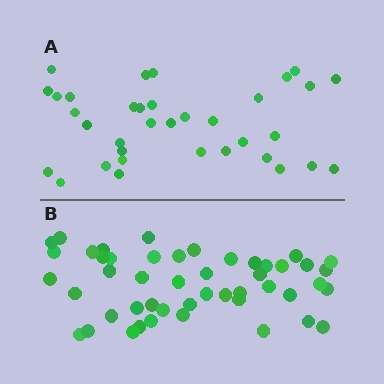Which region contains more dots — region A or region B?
Region B (the bottom region) has more dots.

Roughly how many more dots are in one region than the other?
Region B has approximately 15 more dots than region A.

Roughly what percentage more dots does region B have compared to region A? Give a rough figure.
About 35% more.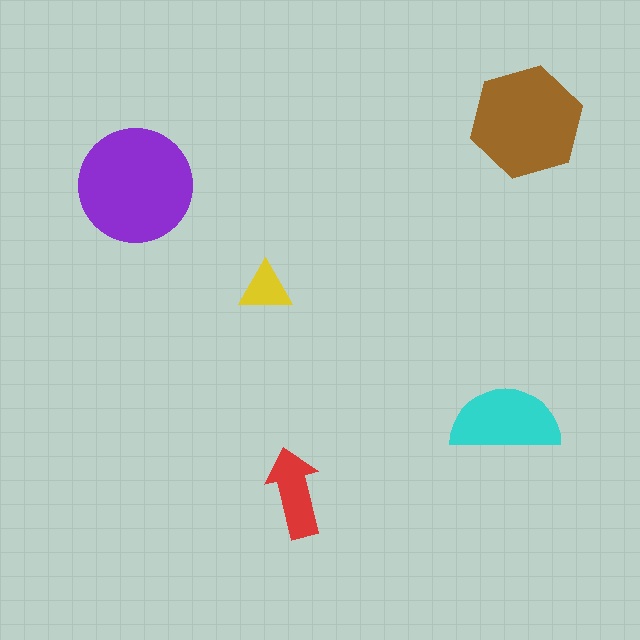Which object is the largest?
The purple circle.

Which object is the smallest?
The yellow triangle.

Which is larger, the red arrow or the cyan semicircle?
The cyan semicircle.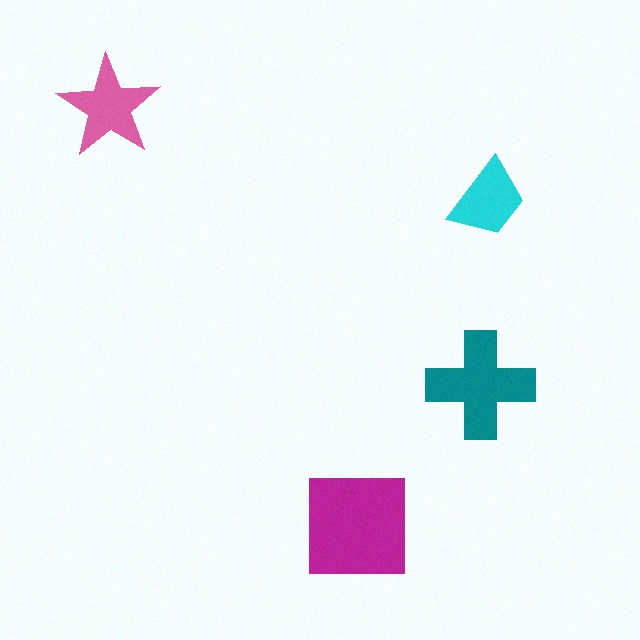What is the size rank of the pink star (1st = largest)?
3rd.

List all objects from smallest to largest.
The cyan trapezoid, the pink star, the teal cross, the magenta square.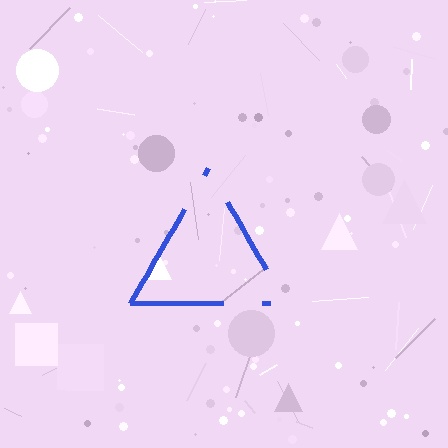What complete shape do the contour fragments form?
The contour fragments form a triangle.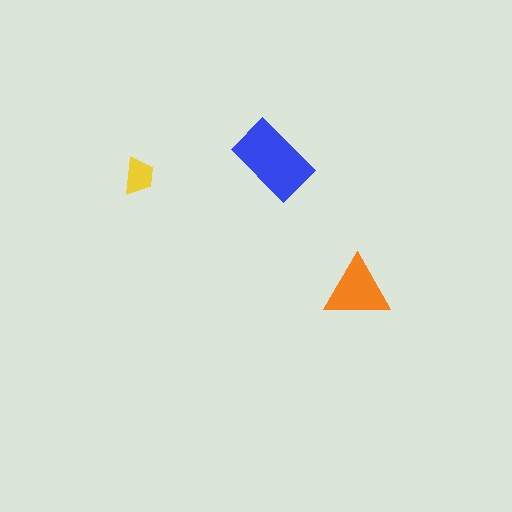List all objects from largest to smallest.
The blue rectangle, the orange triangle, the yellow trapezoid.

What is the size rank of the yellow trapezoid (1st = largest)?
3rd.